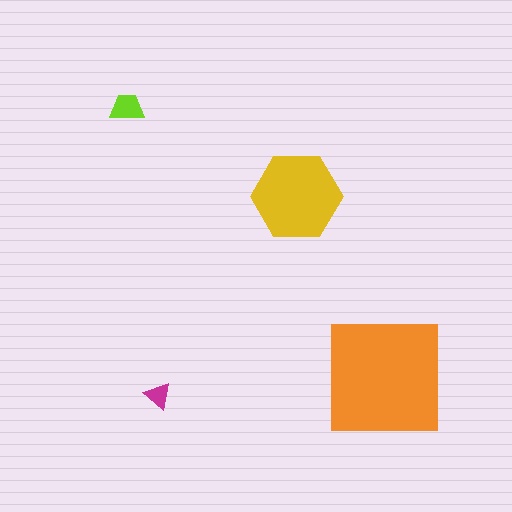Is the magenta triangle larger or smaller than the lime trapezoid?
Smaller.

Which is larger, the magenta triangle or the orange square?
The orange square.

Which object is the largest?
The orange square.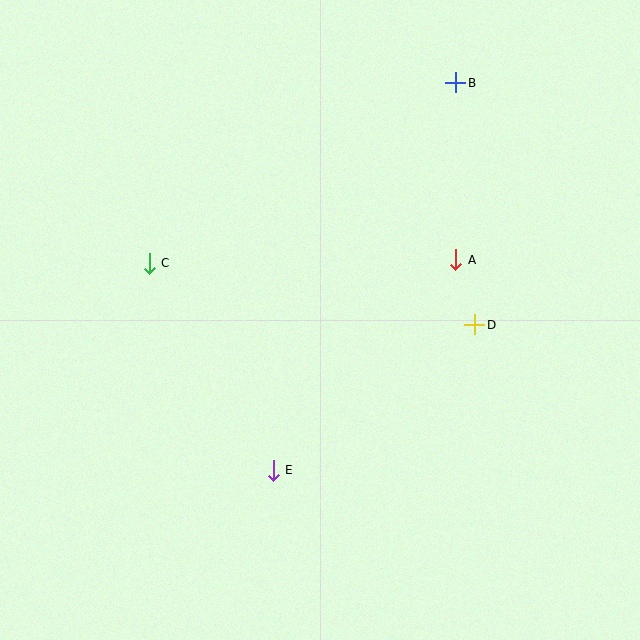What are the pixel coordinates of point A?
Point A is at (456, 260).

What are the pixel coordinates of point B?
Point B is at (456, 83).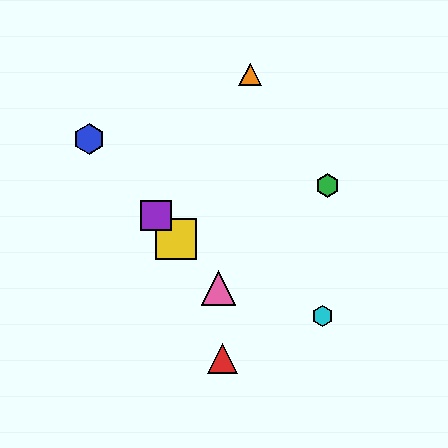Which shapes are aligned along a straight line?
The blue hexagon, the yellow square, the purple square, the pink triangle are aligned along a straight line.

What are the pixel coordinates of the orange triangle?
The orange triangle is at (250, 75).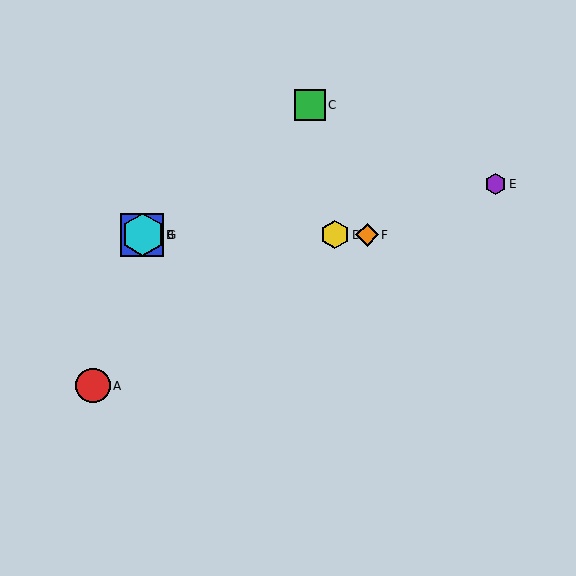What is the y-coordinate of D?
Object D is at y≈235.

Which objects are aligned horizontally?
Objects B, D, F, G are aligned horizontally.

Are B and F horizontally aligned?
Yes, both are at y≈235.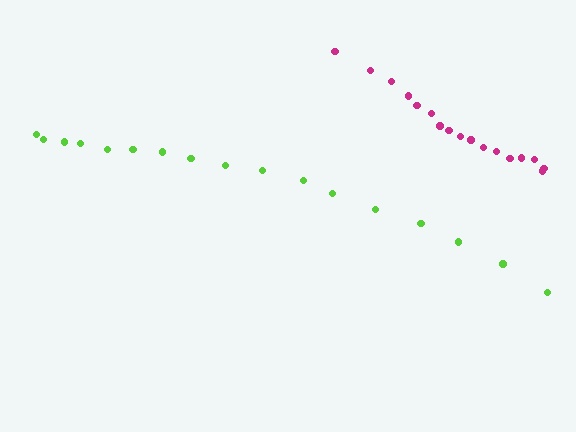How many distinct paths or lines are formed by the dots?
There are 2 distinct paths.